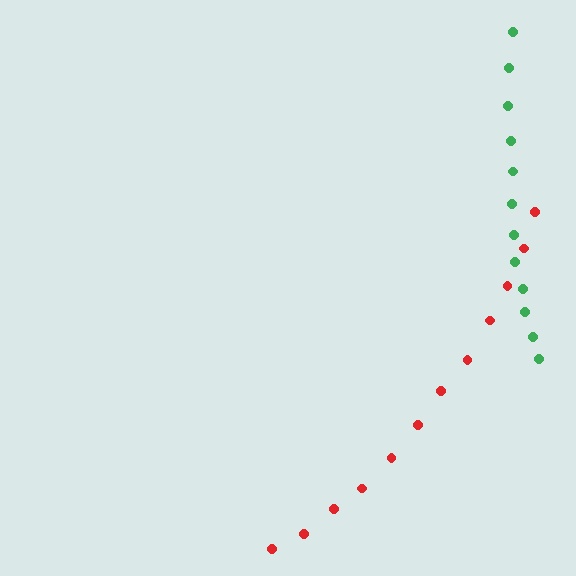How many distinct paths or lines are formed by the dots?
There are 2 distinct paths.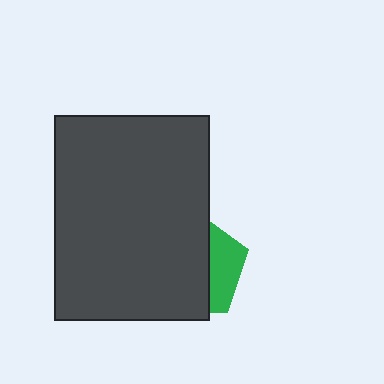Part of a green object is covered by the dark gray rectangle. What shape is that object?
It is a pentagon.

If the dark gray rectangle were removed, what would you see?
You would see the complete green pentagon.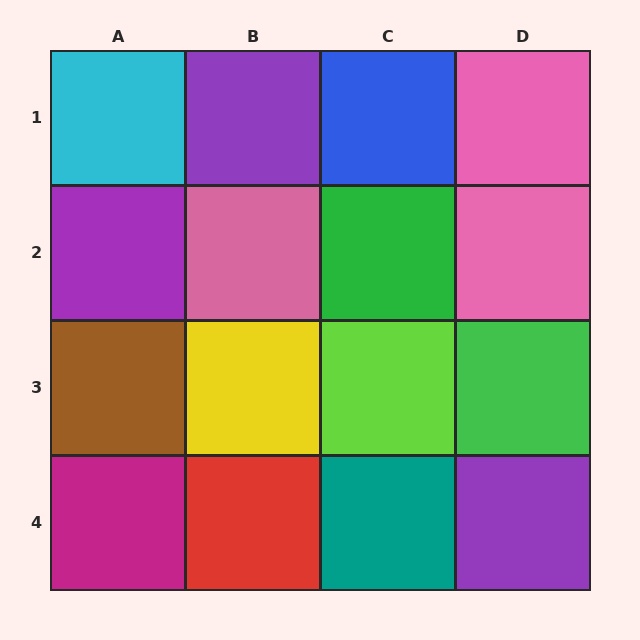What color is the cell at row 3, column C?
Lime.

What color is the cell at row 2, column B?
Pink.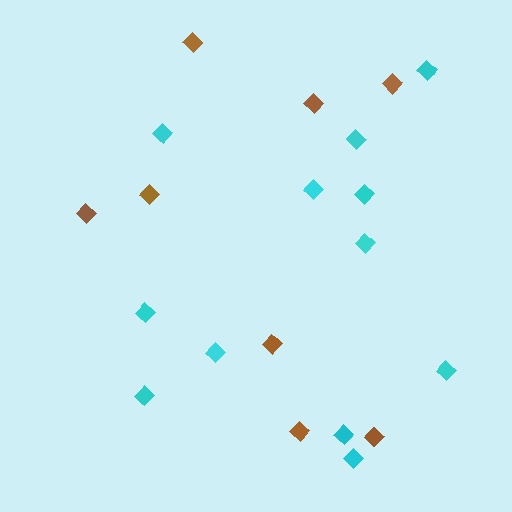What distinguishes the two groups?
There are 2 groups: one group of cyan diamonds (12) and one group of brown diamonds (8).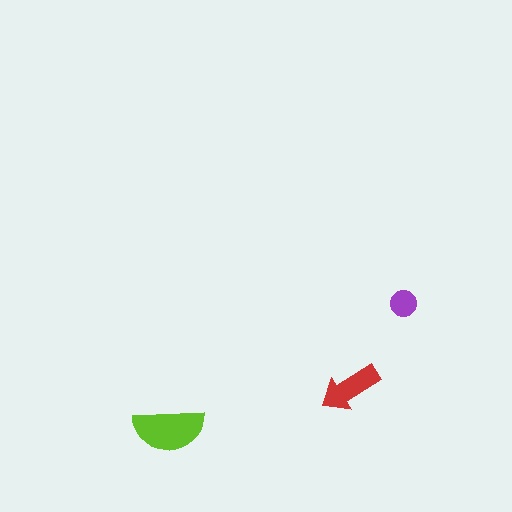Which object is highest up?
The purple circle is topmost.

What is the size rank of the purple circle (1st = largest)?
3rd.